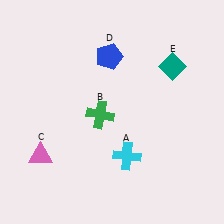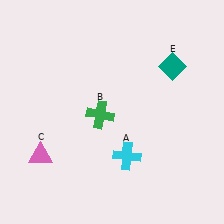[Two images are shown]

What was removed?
The blue pentagon (D) was removed in Image 2.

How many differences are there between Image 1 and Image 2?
There is 1 difference between the two images.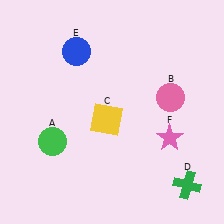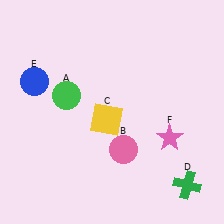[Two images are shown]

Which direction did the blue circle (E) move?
The blue circle (E) moved left.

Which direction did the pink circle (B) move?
The pink circle (B) moved down.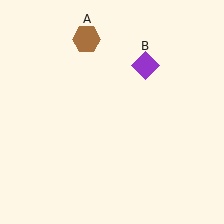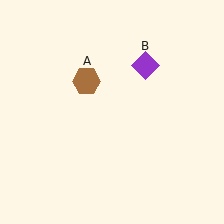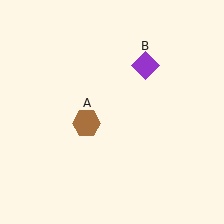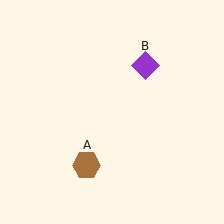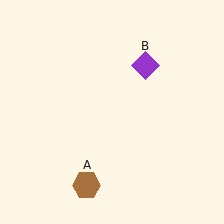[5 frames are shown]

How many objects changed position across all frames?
1 object changed position: brown hexagon (object A).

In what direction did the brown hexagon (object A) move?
The brown hexagon (object A) moved down.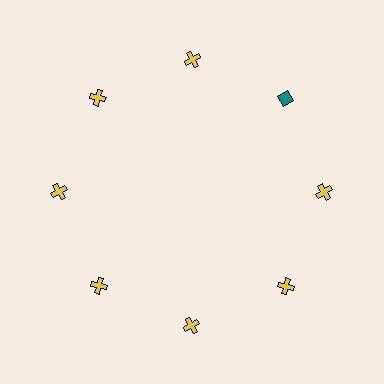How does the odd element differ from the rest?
It differs in both color (teal instead of yellow) and shape (diamond instead of cross).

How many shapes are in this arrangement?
There are 8 shapes arranged in a ring pattern.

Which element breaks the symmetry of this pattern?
The teal diamond at roughly the 2 o'clock position breaks the symmetry. All other shapes are yellow crosses.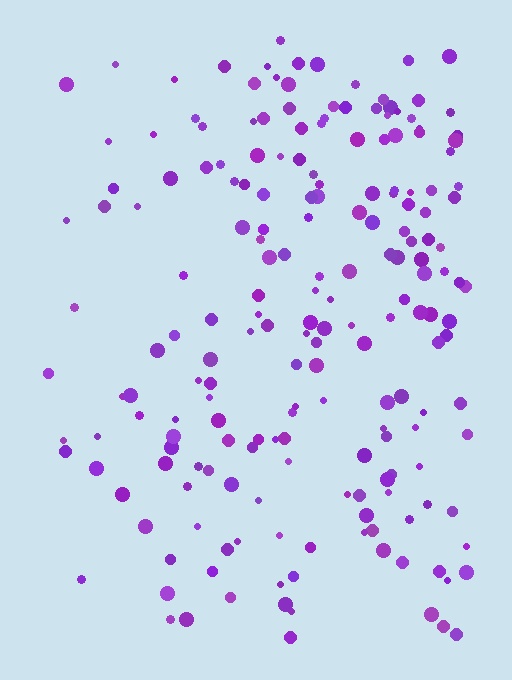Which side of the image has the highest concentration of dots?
The right.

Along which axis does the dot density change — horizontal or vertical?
Horizontal.